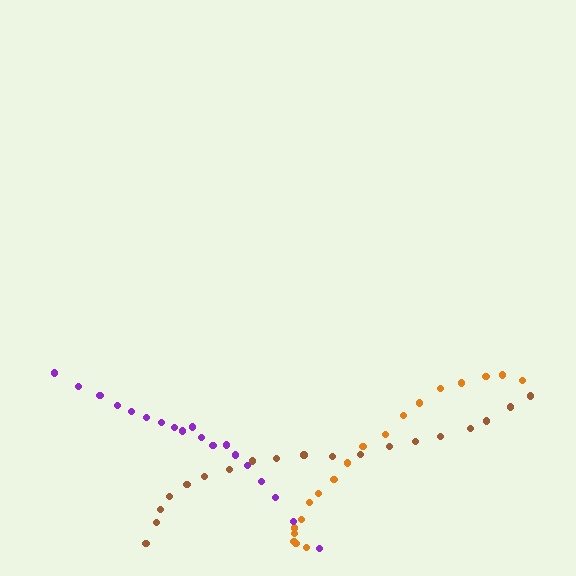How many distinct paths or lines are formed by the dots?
There are 3 distinct paths.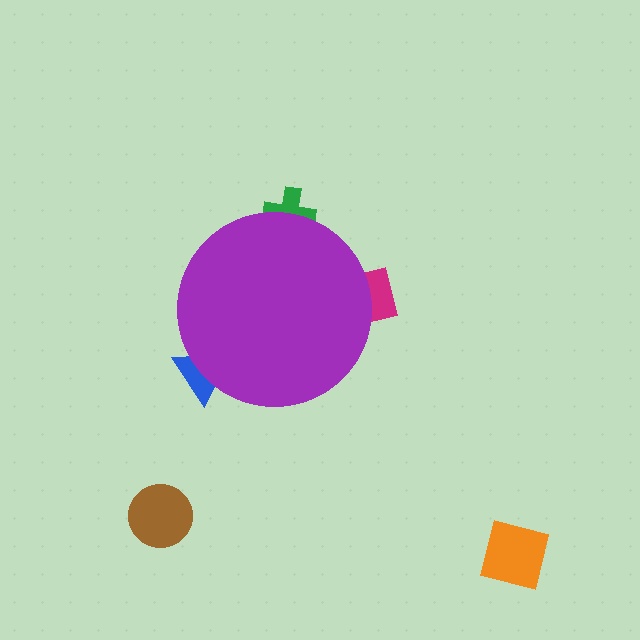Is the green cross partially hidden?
Yes, the green cross is partially hidden behind the purple circle.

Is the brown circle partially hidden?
No, the brown circle is fully visible.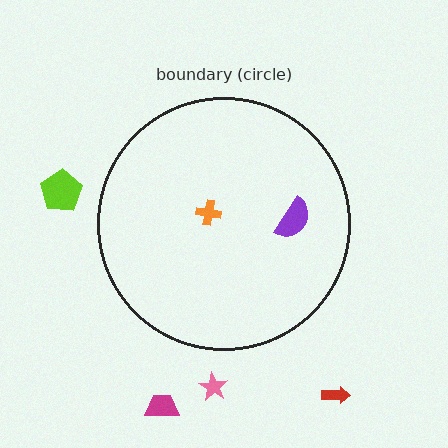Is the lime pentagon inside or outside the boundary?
Outside.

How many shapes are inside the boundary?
2 inside, 4 outside.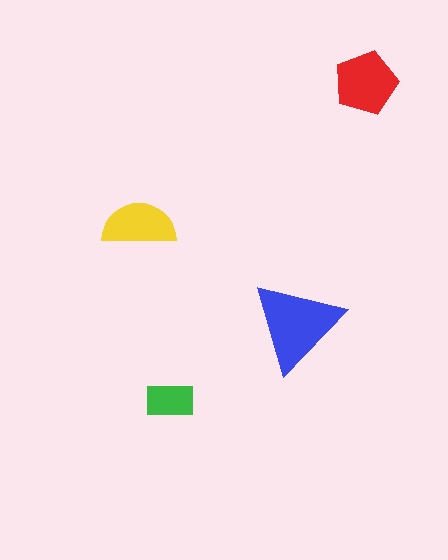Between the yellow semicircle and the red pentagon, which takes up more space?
The red pentagon.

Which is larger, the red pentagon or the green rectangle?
The red pentagon.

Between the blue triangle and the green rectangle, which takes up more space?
The blue triangle.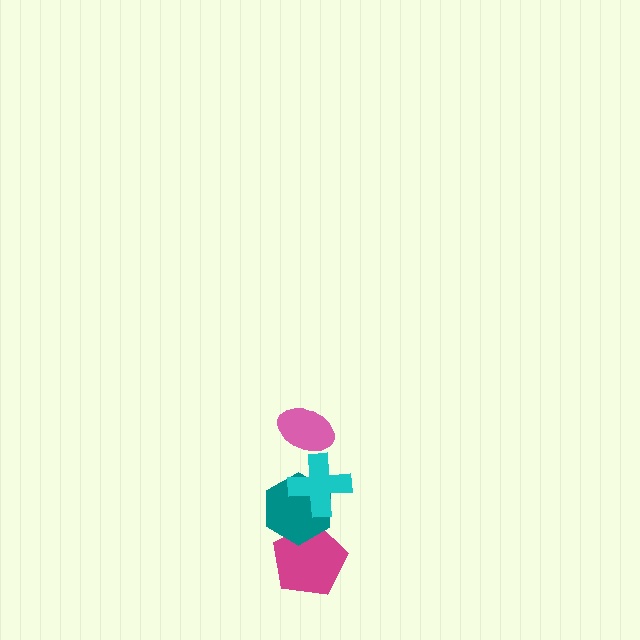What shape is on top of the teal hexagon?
The cyan cross is on top of the teal hexagon.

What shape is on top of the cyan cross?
The pink ellipse is on top of the cyan cross.